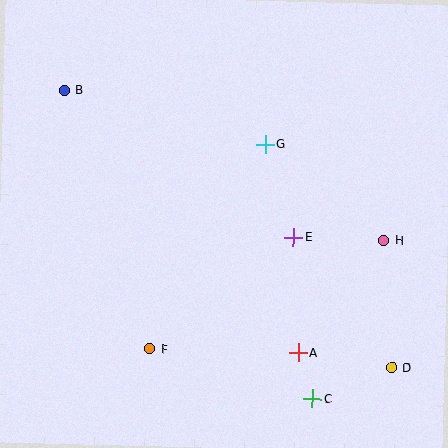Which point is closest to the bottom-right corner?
Point D is closest to the bottom-right corner.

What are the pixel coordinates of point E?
Point E is at (293, 237).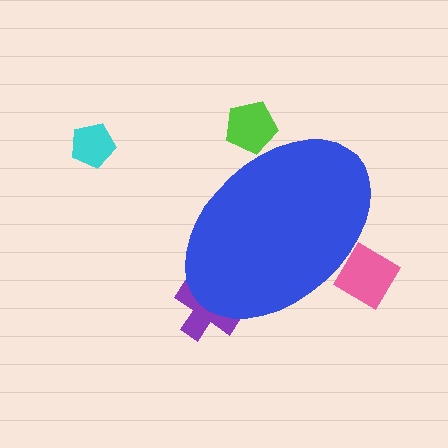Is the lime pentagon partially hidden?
Yes, the lime pentagon is partially hidden behind the blue ellipse.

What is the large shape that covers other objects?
A blue ellipse.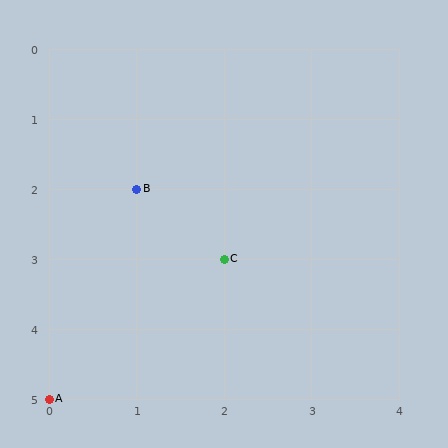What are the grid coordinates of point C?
Point C is at grid coordinates (2, 3).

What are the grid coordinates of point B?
Point B is at grid coordinates (1, 2).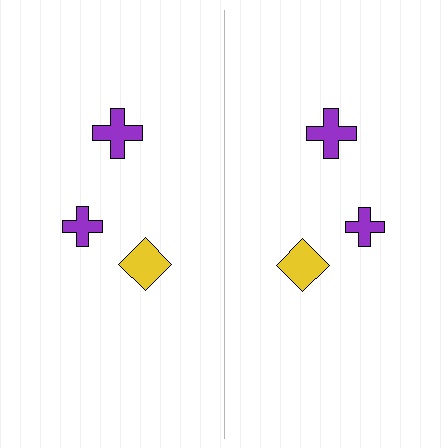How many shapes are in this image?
There are 6 shapes in this image.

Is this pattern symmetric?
Yes, this pattern has bilateral (reflection) symmetry.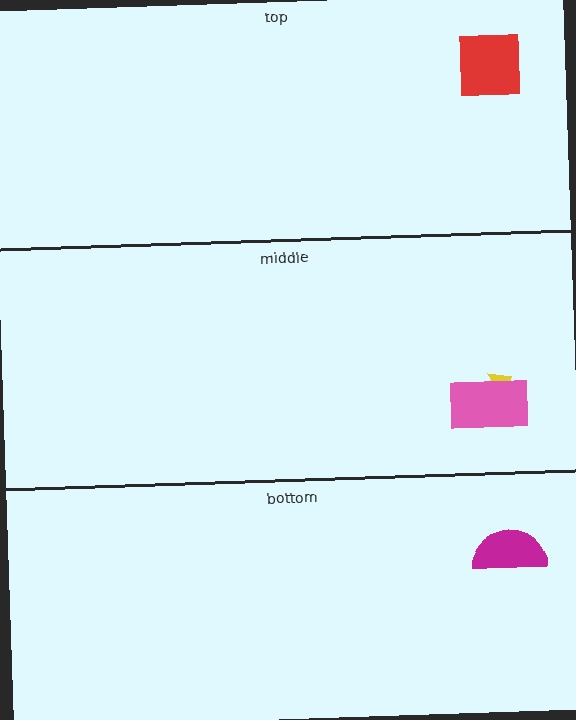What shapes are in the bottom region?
The magenta semicircle.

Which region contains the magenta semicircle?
The bottom region.